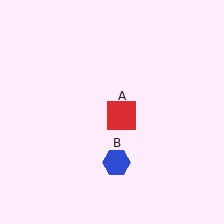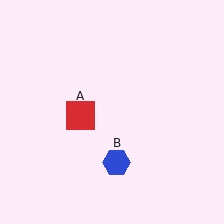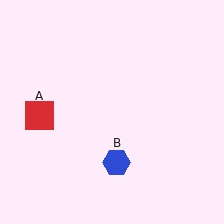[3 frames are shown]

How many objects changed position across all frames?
1 object changed position: red square (object A).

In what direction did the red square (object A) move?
The red square (object A) moved left.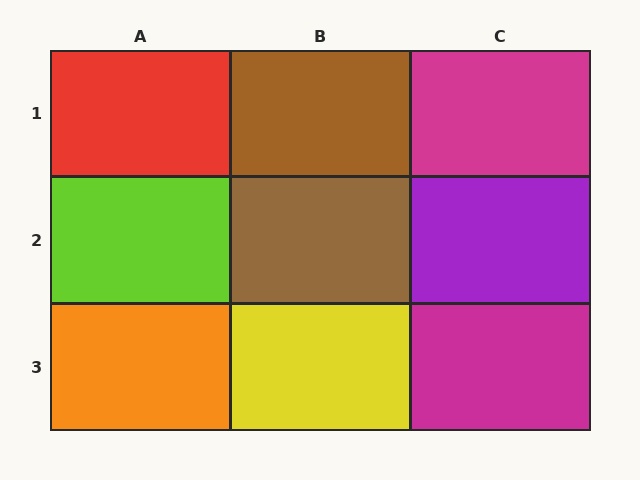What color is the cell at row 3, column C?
Magenta.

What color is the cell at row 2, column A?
Lime.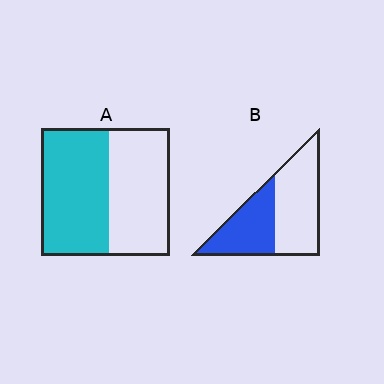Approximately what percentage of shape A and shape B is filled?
A is approximately 55% and B is approximately 45%.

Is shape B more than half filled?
No.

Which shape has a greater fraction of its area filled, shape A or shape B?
Shape A.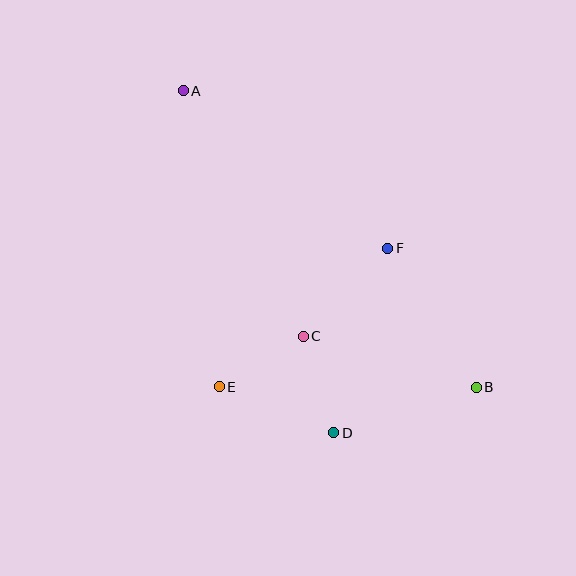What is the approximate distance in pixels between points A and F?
The distance between A and F is approximately 258 pixels.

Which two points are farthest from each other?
Points A and B are farthest from each other.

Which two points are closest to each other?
Points C and E are closest to each other.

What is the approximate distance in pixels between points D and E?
The distance between D and E is approximately 123 pixels.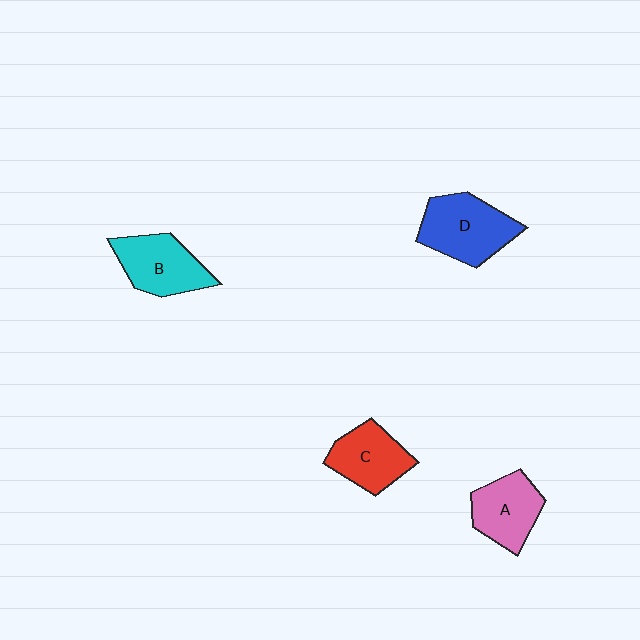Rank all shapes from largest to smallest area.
From largest to smallest: D (blue), B (cyan), C (red), A (pink).